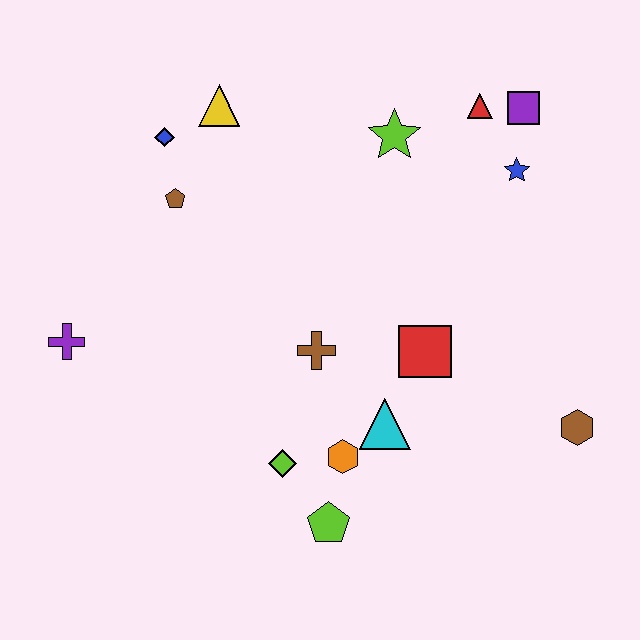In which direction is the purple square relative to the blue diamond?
The purple square is to the right of the blue diamond.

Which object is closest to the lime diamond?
The orange hexagon is closest to the lime diamond.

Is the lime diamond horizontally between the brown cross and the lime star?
No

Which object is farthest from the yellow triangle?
The brown hexagon is farthest from the yellow triangle.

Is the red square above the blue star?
No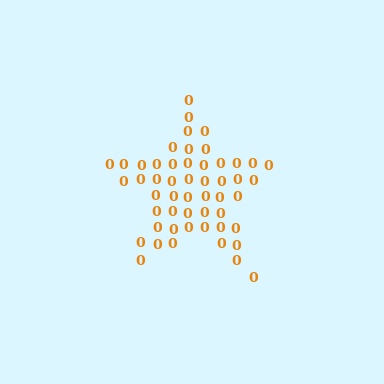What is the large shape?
The large shape is a star.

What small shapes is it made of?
It is made of small digit 0's.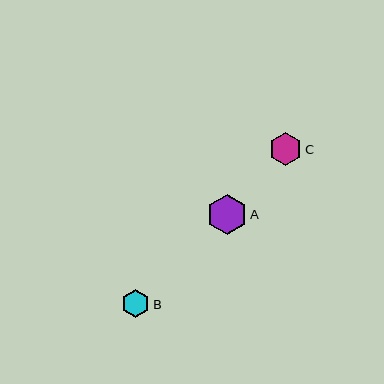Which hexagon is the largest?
Hexagon A is the largest with a size of approximately 40 pixels.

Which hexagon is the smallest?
Hexagon B is the smallest with a size of approximately 28 pixels.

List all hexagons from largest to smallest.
From largest to smallest: A, C, B.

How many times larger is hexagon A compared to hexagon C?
Hexagon A is approximately 1.2 times the size of hexagon C.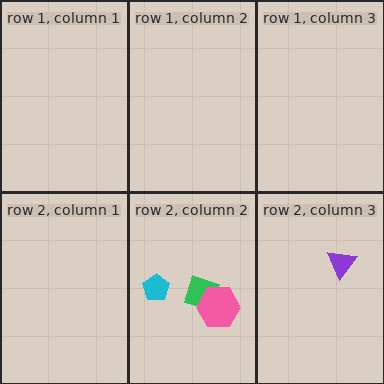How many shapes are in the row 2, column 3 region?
1.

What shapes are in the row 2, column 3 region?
The purple triangle.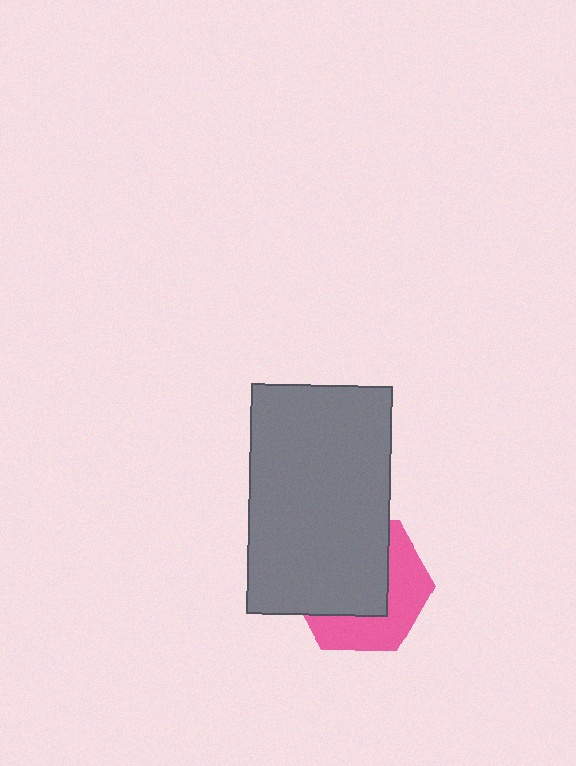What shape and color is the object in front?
The object in front is a gray rectangle.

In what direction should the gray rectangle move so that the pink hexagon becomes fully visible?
The gray rectangle should move toward the upper-left. That is the shortest direction to clear the overlap and leave the pink hexagon fully visible.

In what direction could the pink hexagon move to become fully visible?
The pink hexagon could move toward the lower-right. That would shift it out from behind the gray rectangle entirely.